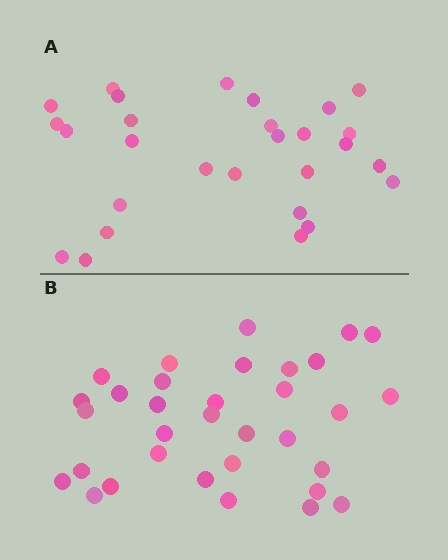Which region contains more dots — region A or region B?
Region B (the bottom region) has more dots.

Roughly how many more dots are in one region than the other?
Region B has about 5 more dots than region A.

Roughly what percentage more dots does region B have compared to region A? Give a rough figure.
About 20% more.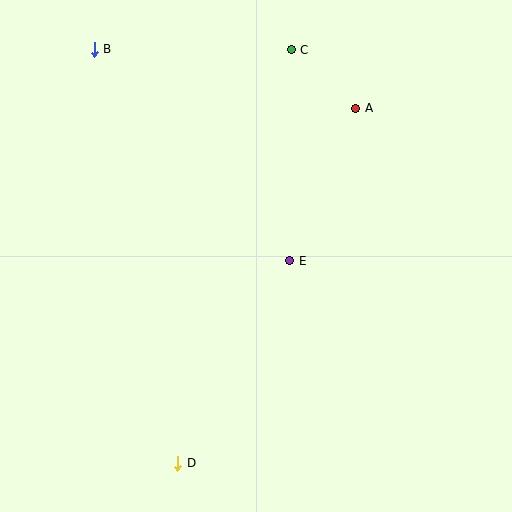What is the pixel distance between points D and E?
The distance between D and E is 231 pixels.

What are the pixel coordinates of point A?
Point A is at (356, 108).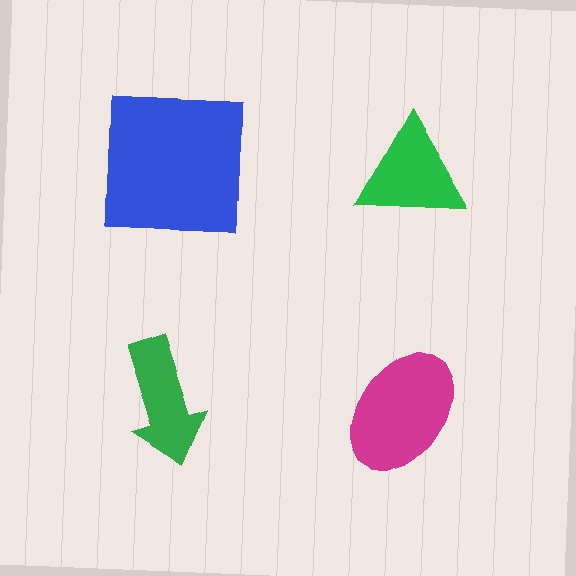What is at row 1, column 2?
A green triangle.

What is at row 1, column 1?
A blue square.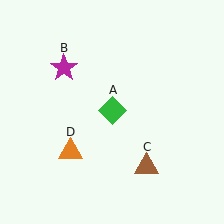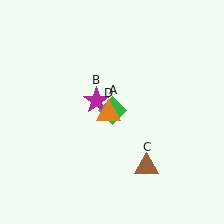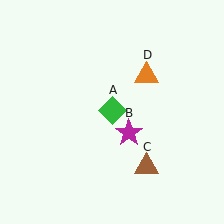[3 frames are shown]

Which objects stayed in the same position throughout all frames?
Green diamond (object A) and brown triangle (object C) remained stationary.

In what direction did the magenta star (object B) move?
The magenta star (object B) moved down and to the right.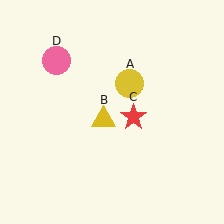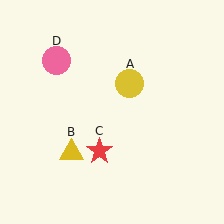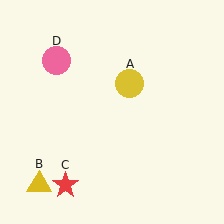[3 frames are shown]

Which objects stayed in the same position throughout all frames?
Yellow circle (object A) and pink circle (object D) remained stationary.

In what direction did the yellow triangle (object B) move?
The yellow triangle (object B) moved down and to the left.